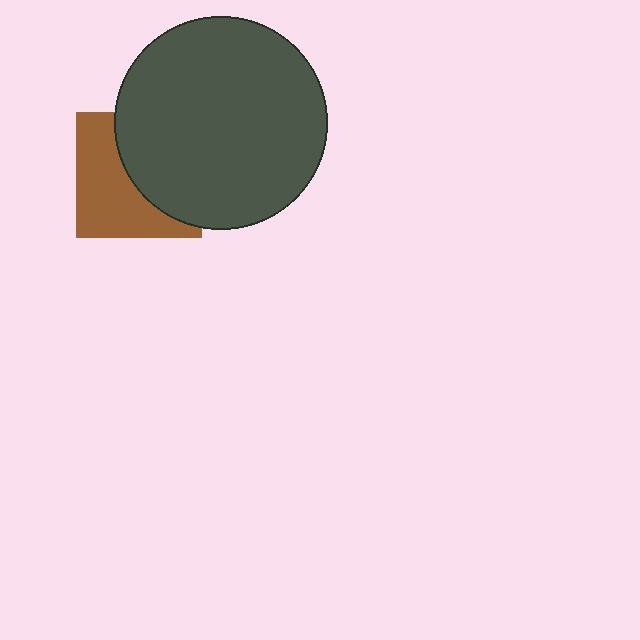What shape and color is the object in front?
The object in front is a dark gray circle.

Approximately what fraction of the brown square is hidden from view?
Roughly 50% of the brown square is hidden behind the dark gray circle.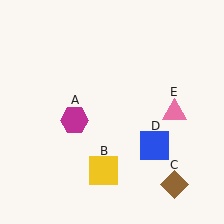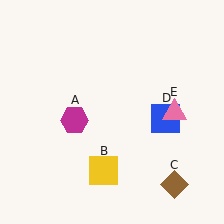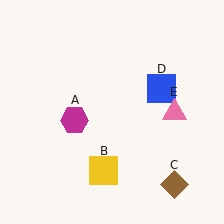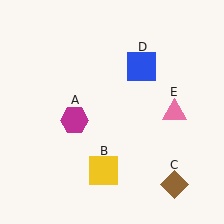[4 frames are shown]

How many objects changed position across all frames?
1 object changed position: blue square (object D).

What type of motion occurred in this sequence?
The blue square (object D) rotated counterclockwise around the center of the scene.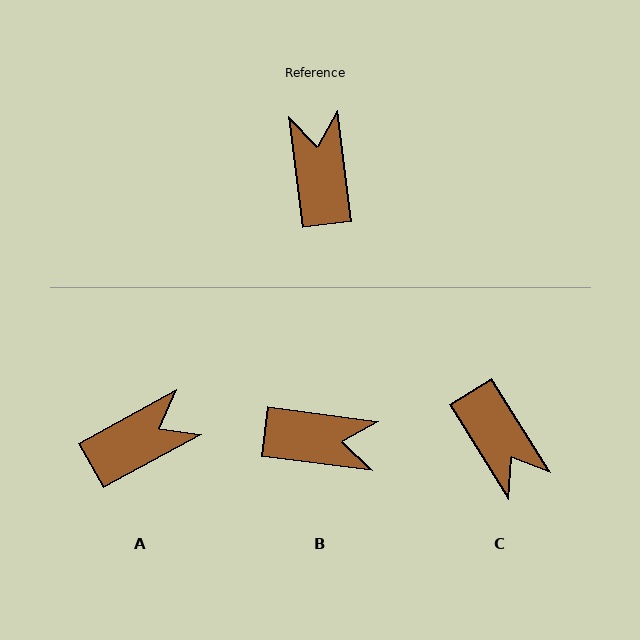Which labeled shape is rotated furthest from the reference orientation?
C, about 155 degrees away.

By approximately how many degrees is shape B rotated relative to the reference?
Approximately 105 degrees clockwise.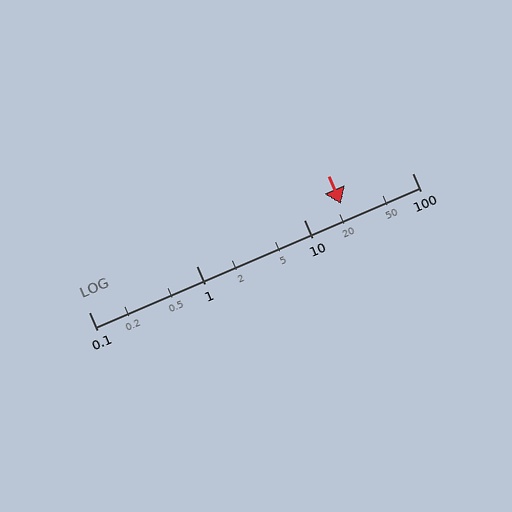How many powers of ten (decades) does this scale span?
The scale spans 3 decades, from 0.1 to 100.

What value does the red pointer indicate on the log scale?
The pointer indicates approximately 22.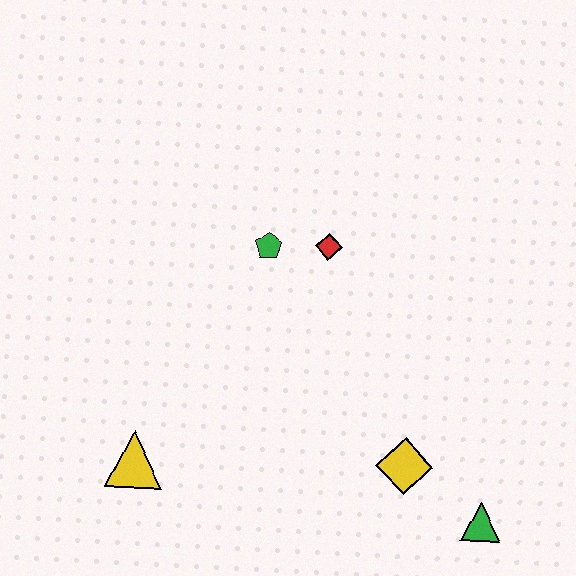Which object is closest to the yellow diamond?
The green triangle is closest to the yellow diamond.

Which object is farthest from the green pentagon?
The green triangle is farthest from the green pentagon.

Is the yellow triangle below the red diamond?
Yes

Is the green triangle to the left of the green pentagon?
No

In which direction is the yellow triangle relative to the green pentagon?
The yellow triangle is below the green pentagon.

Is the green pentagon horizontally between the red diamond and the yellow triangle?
Yes